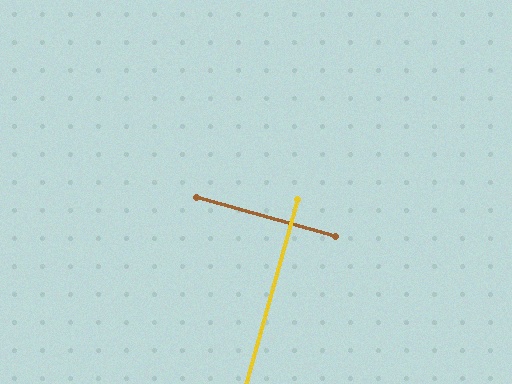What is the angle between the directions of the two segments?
Approximately 90 degrees.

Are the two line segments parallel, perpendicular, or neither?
Perpendicular — they meet at approximately 90°.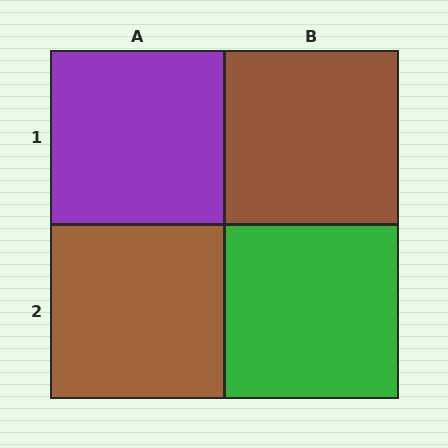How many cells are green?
1 cell is green.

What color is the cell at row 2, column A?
Brown.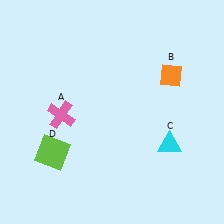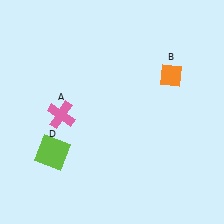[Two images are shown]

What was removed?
The cyan triangle (C) was removed in Image 2.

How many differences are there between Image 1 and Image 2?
There is 1 difference between the two images.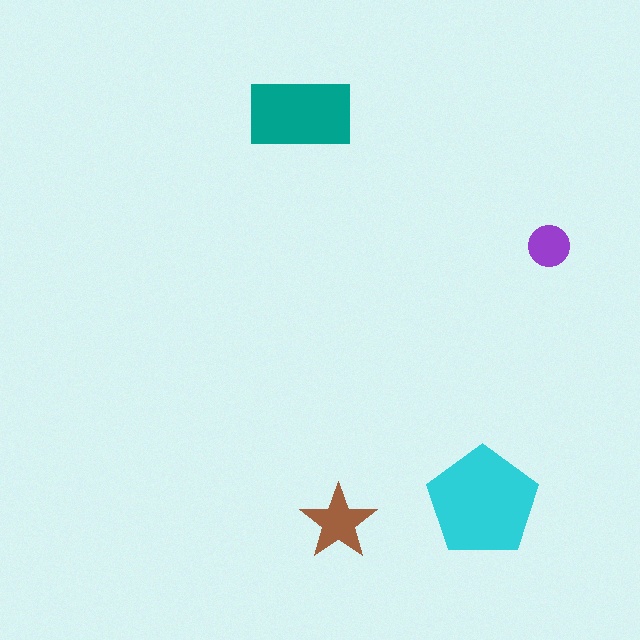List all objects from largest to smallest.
The cyan pentagon, the teal rectangle, the brown star, the purple circle.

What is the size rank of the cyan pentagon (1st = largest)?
1st.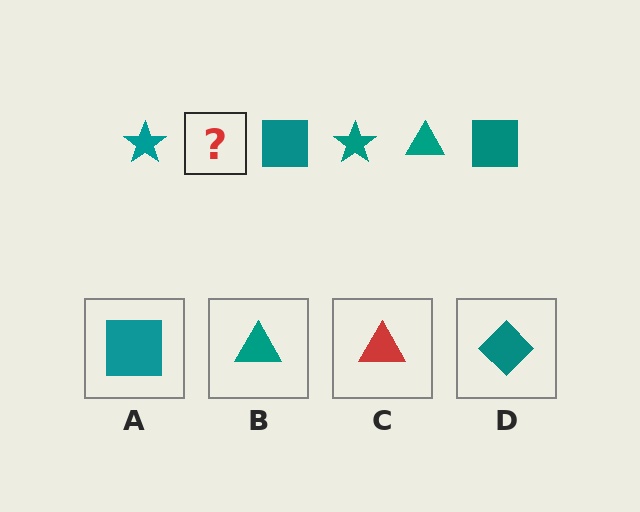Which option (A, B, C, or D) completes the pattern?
B.